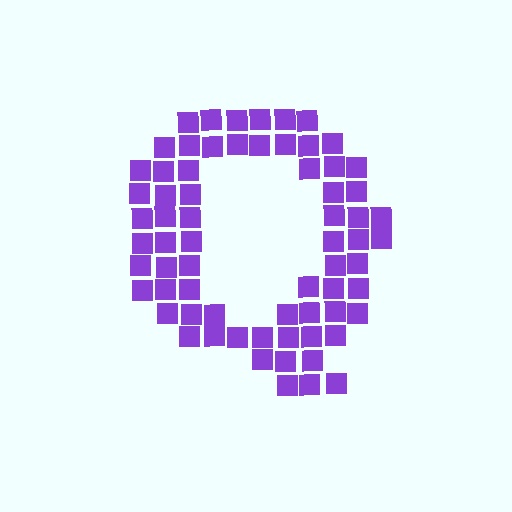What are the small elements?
The small elements are squares.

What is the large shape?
The large shape is the letter Q.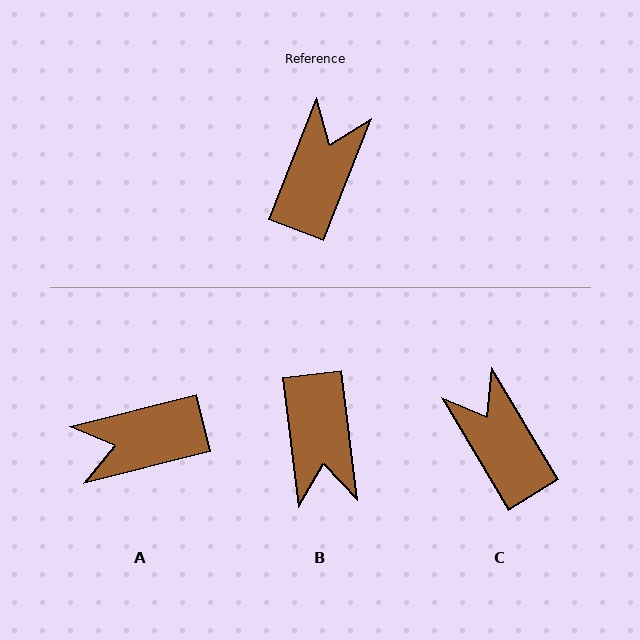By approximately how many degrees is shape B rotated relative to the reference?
Approximately 152 degrees clockwise.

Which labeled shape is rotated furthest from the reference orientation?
B, about 152 degrees away.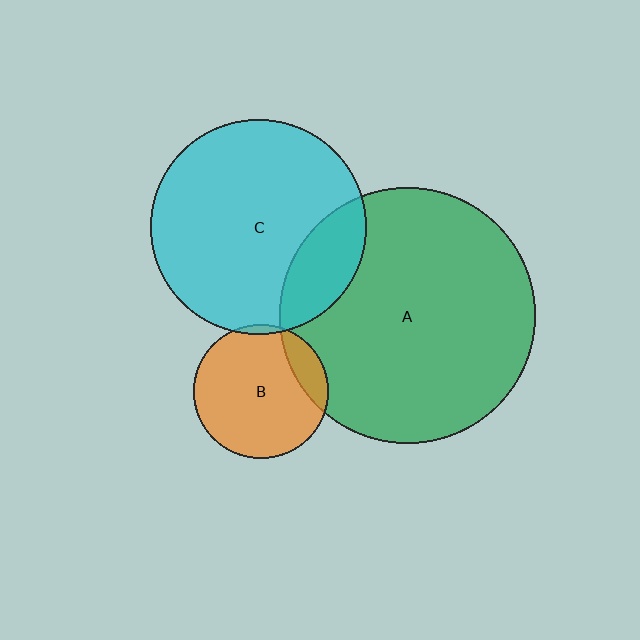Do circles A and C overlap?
Yes.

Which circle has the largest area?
Circle A (green).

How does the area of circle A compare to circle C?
Approximately 1.4 times.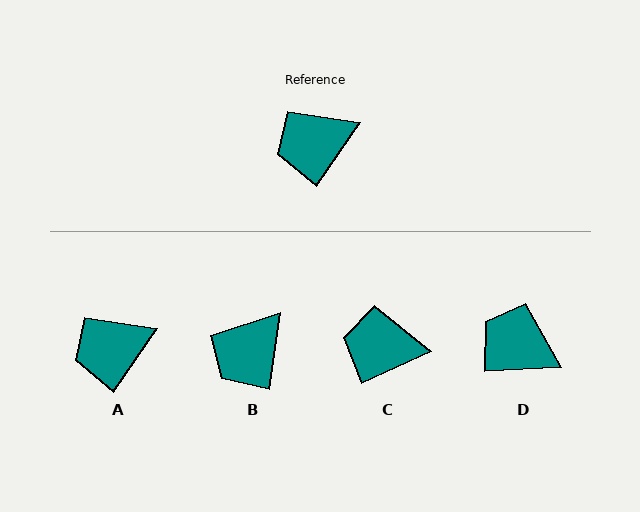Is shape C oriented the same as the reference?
No, it is off by about 30 degrees.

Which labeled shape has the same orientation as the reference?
A.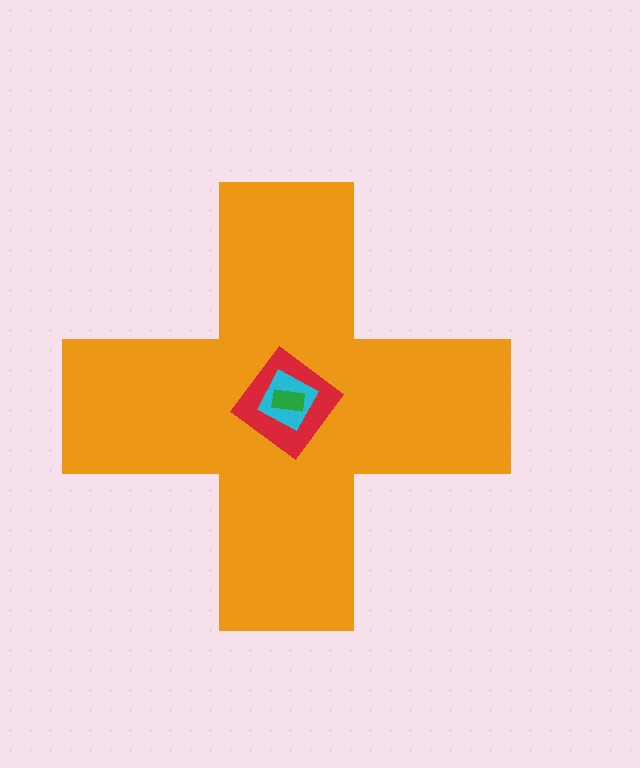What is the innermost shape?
The green rectangle.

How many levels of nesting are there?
4.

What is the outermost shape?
The orange cross.